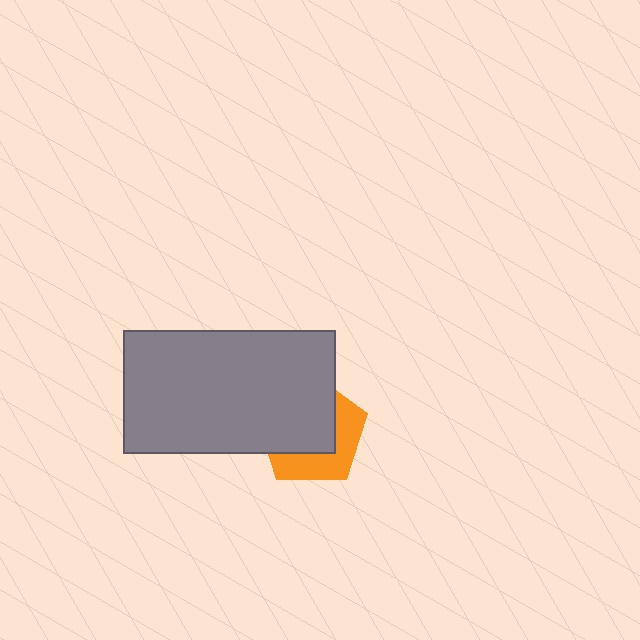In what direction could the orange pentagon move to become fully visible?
The orange pentagon could move toward the lower-right. That would shift it out from behind the gray rectangle entirely.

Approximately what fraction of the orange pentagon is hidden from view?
Roughly 58% of the orange pentagon is hidden behind the gray rectangle.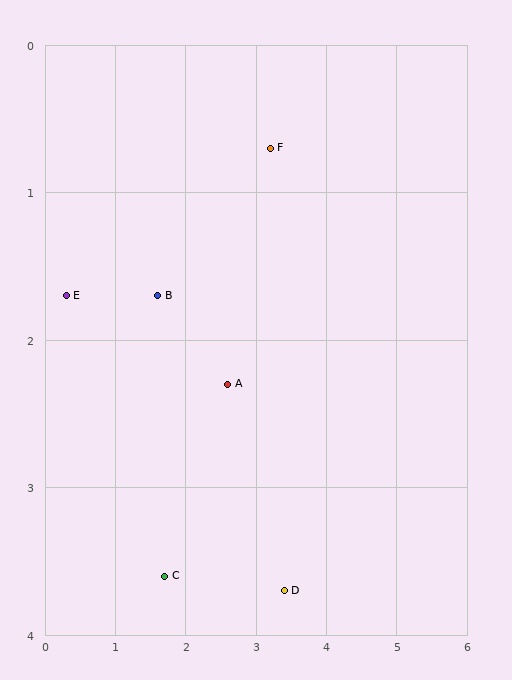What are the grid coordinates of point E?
Point E is at approximately (0.3, 1.7).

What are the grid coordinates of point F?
Point F is at approximately (3.2, 0.7).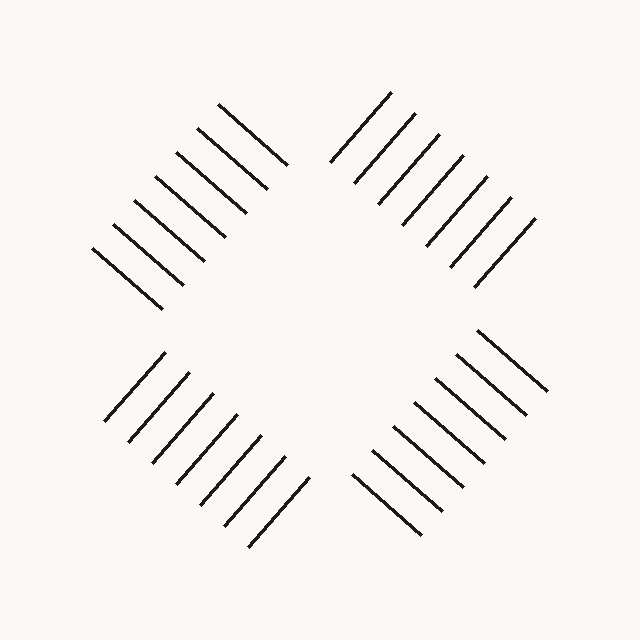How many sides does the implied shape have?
4 sides — the line-ends trace a square.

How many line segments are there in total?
28 — 7 along each of the 4 edges.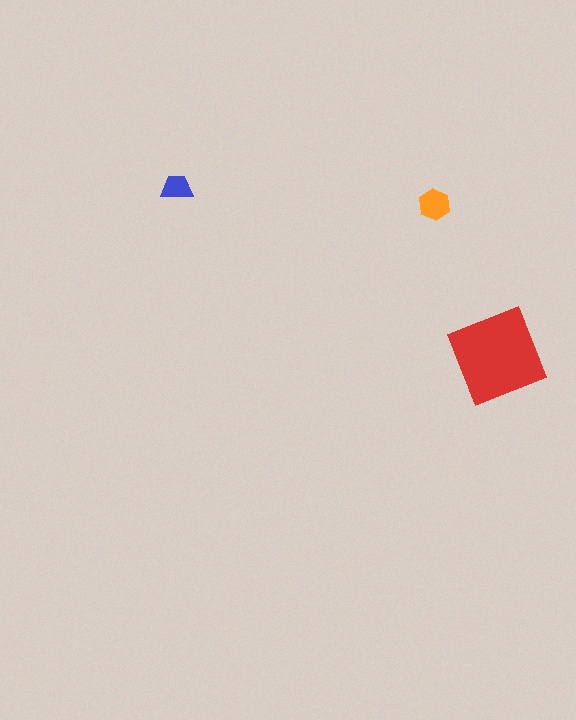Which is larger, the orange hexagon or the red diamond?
The red diamond.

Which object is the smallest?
The blue trapezoid.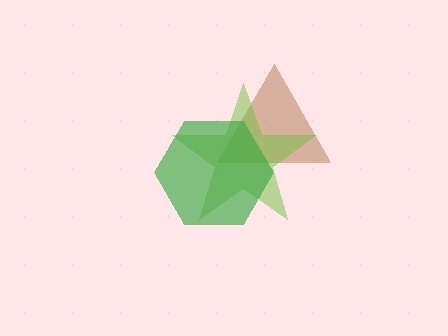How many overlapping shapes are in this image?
There are 3 overlapping shapes in the image.